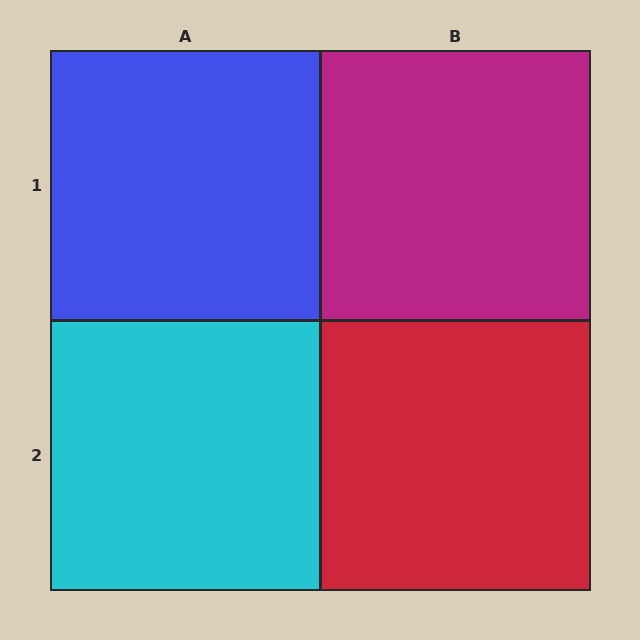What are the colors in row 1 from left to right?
Blue, magenta.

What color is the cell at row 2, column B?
Red.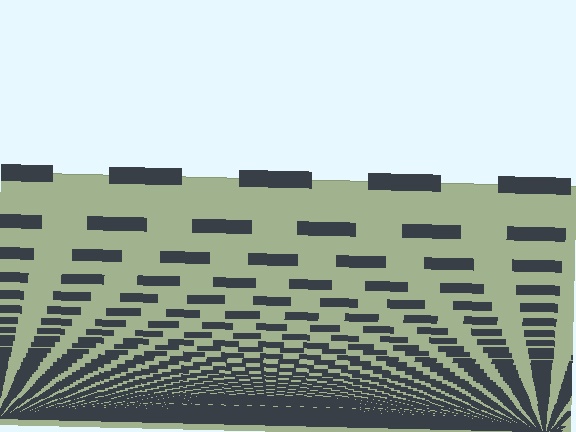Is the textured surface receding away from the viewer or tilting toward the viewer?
The surface appears to tilt toward the viewer. Texture elements get larger and sparser toward the top.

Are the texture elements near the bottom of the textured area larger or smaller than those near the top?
Smaller. The gradient is inverted — elements near the bottom are smaller and denser.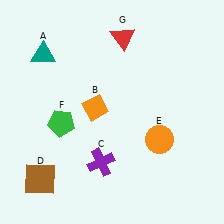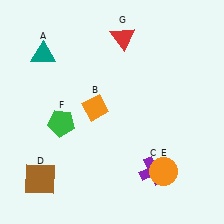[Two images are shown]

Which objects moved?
The objects that moved are: the purple cross (C), the orange circle (E).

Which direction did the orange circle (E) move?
The orange circle (E) moved down.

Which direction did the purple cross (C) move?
The purple cross (C) moved right.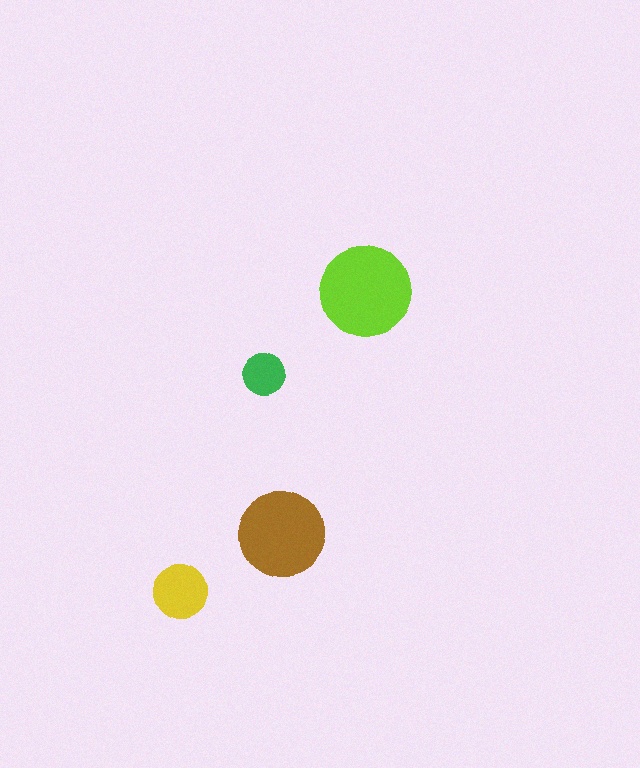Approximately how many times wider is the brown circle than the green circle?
About 2 times wider.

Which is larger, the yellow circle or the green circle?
The yellow one.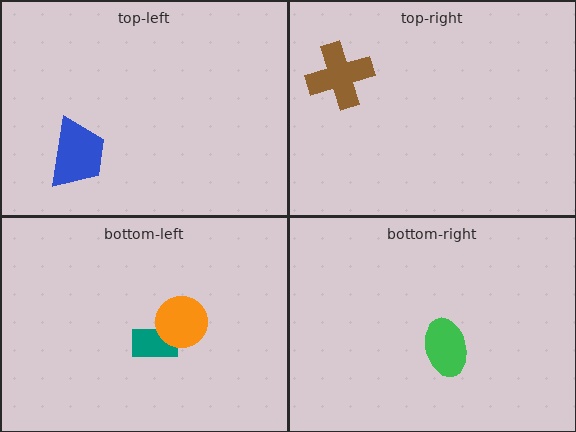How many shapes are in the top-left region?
1.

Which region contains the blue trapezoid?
The top-left region.